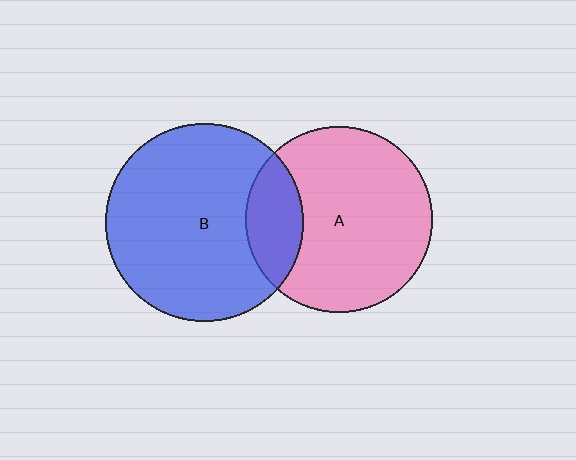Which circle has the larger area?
Circle B (blue).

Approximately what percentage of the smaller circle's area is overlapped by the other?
Approximately 20%.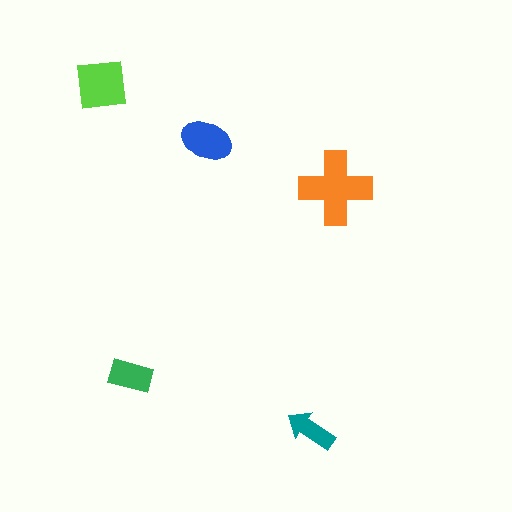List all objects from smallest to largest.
The teal arrow, the green rectangle, the blue ellipse, the lime square, the orange cross.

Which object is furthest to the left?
The lime square is leftmost.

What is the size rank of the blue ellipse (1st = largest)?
3rd.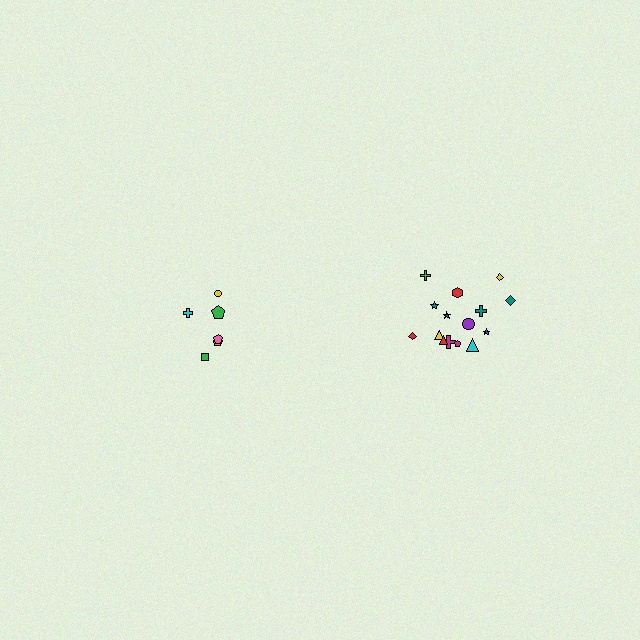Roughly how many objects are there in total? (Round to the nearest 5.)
Roughly 20 objects in total.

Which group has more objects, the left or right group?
The right group.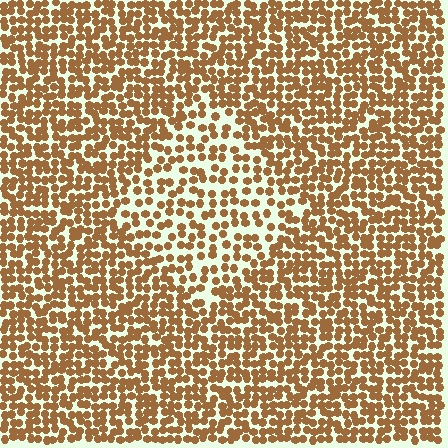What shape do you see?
I see a diamond.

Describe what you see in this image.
The image contains small brown elements arranged at two different densities. A diamond-shaped region is visible where the elements are less densely packed than the surrounding area.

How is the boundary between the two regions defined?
The boundary is defined by a change in element density (approximately 1.7x ratio). All elements are the same color, size, and shape.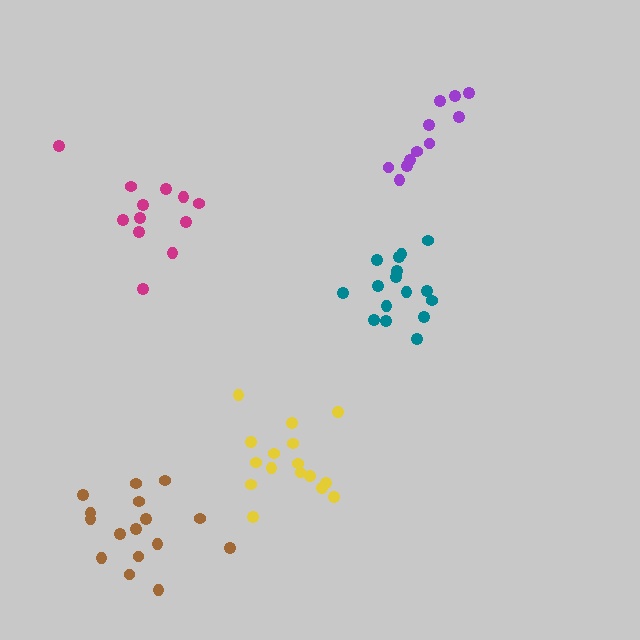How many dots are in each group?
Group 1: 16 dots, Group 2: 11 dots, Group 3: 16 dots, Group 4: 12 dots, Group 5: 16 dots (71 total).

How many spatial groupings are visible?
There are 5 spatial groupings.